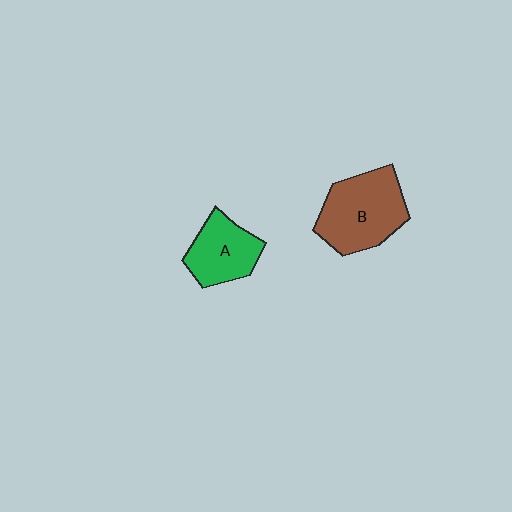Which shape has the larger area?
Shape B (brown).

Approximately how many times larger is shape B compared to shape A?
Approximately 1.4 times.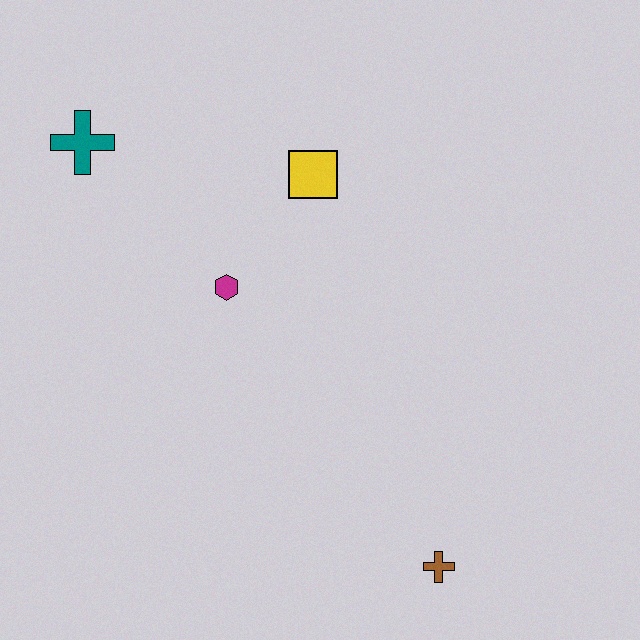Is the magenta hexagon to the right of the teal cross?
Yes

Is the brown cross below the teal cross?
Yes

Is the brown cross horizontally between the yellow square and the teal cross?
No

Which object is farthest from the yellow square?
The brown cross is farthest from the yellow square.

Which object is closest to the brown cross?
The magenta hexagon is closest to the brown cross.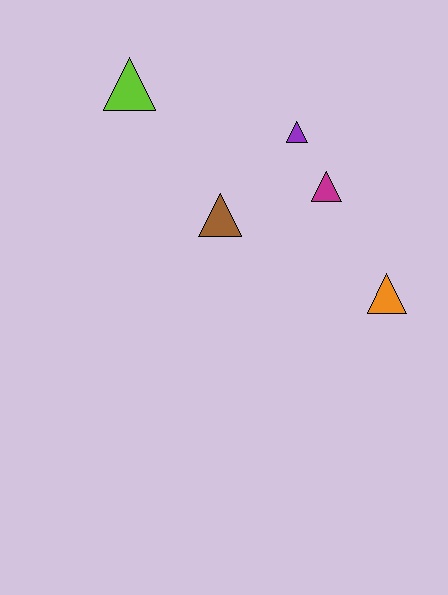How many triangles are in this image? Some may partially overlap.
There are 5 triangles.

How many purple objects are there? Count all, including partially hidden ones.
There is 1 purple object.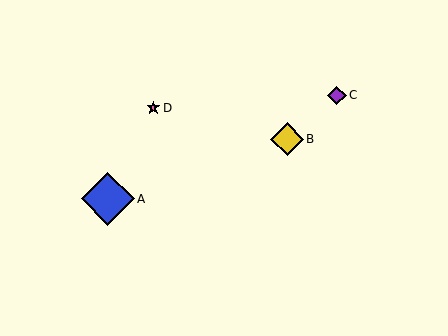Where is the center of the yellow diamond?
The center of the yellow diamond is at (287, 139).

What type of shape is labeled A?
Shape A is a blue diamond.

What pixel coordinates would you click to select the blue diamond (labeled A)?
Click at (108, 199) to select the blue diamond A.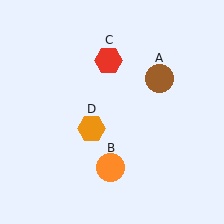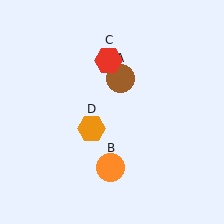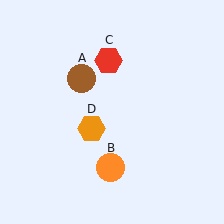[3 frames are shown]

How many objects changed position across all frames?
1 object changed position: brown circle (object A).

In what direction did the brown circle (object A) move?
The brown circle (object A) moved left.